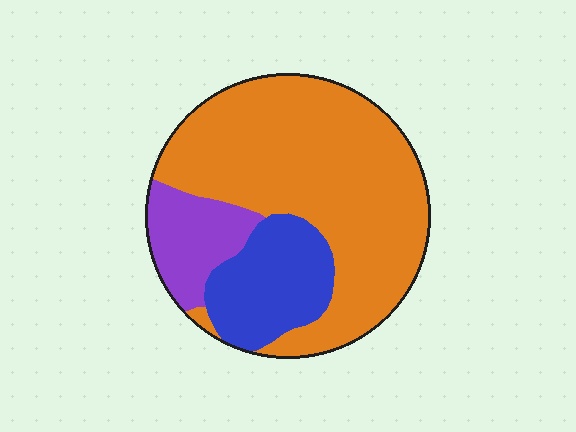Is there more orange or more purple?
Orange.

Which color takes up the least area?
Purple, at roughly 15%.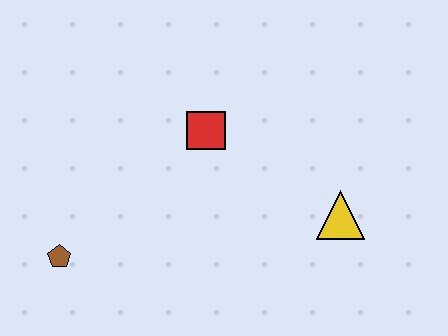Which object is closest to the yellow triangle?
The red square is closest to the yellow triangle.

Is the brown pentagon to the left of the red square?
Yes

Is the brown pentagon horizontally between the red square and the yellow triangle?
No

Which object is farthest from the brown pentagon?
The yellow triangle is farthest from the brown pentagon.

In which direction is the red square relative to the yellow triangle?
The red square is to the left of the yellow triangle.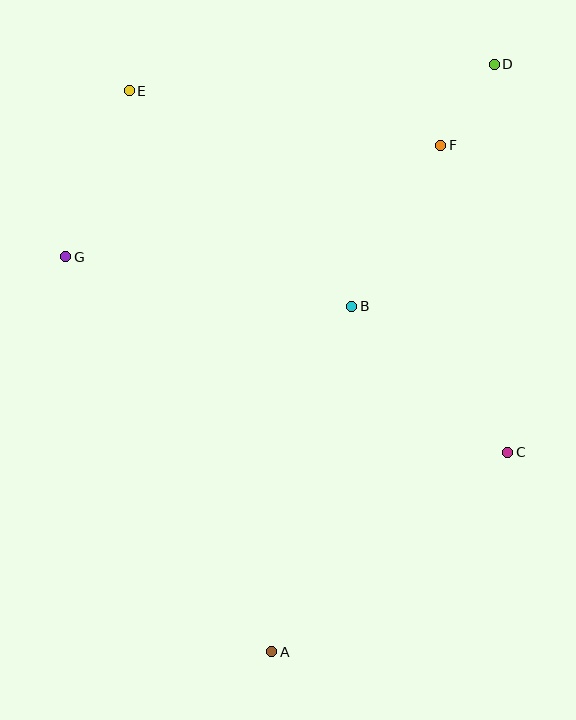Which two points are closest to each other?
Points D and F are closest to each other.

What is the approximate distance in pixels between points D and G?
The distance between D and G is approximately 470 pixels.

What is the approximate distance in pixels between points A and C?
The distance between A and C is approximately 309 pixels.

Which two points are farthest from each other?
Points A and D are farthest from each other.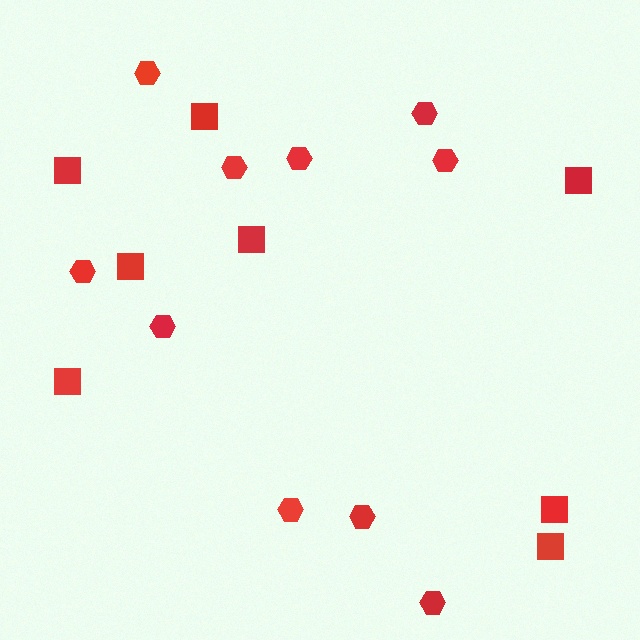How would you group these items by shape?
There are 2 groups: one group of hexagons (10) and one group of squares (8).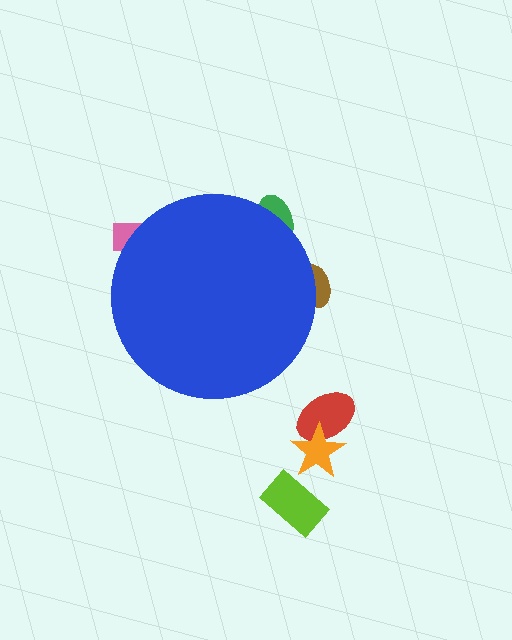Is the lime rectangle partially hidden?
No, the lime rectangle is fully visible.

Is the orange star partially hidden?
No, the orange star is fully visible.